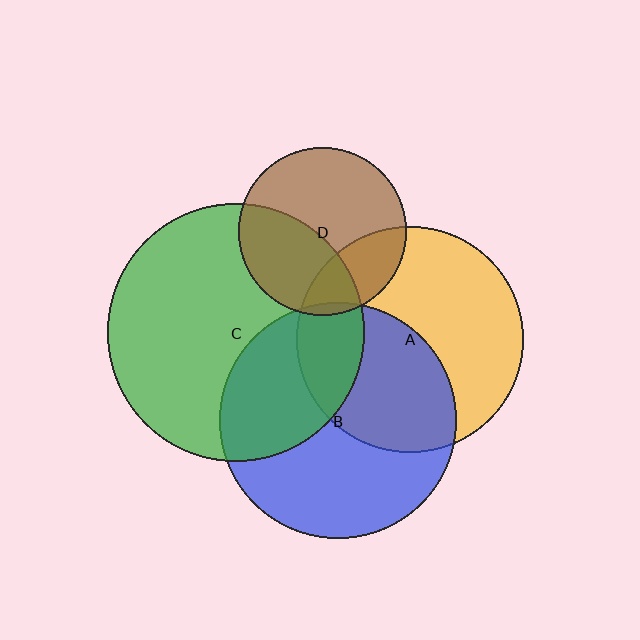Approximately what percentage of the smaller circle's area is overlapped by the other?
Approximately 45%.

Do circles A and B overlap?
Yes.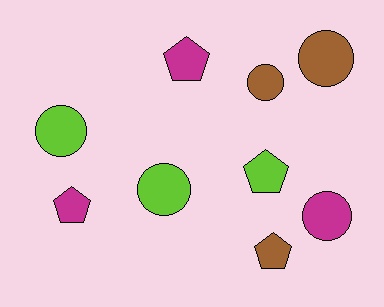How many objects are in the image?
There are 9 objects.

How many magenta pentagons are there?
There are 2 magenta pentagons.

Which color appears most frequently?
Magenta, with 3 objects.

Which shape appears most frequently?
Circle, with 5 objects.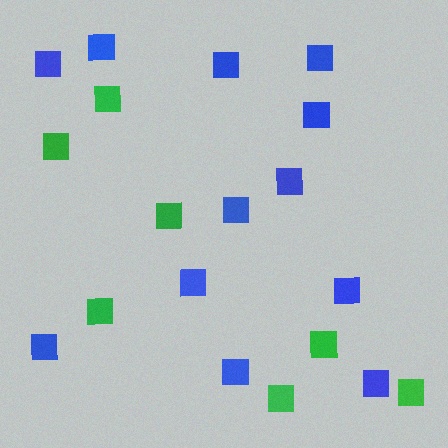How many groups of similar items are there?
There are 2 groups: one group of green squares (7) and one group of blue squares (12).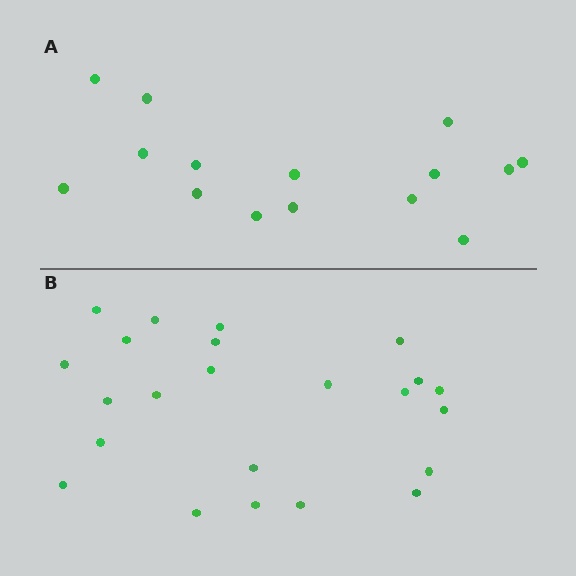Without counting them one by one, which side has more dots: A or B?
Region B (the bottom region) has more dots.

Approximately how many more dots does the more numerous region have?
Region B has roughly 8 or so more dots than region A.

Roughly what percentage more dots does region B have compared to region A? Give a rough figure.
About 55% more.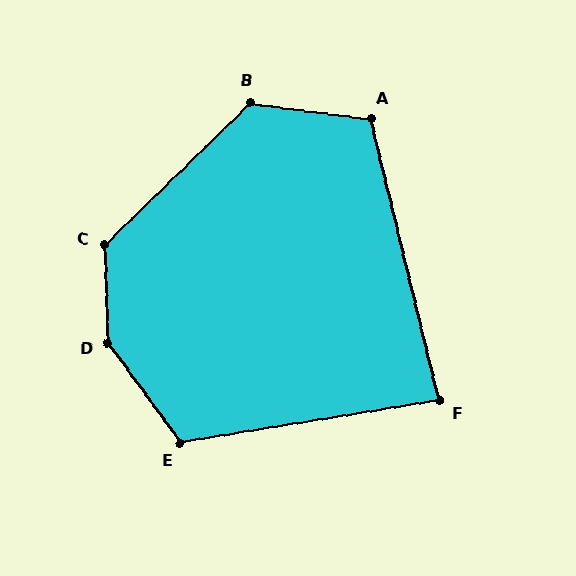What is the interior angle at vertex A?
Approximately 111 degrees (obtuse).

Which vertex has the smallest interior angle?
F, at approximately 86 degrees.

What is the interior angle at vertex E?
Approximately 117 degrees (obtuse).